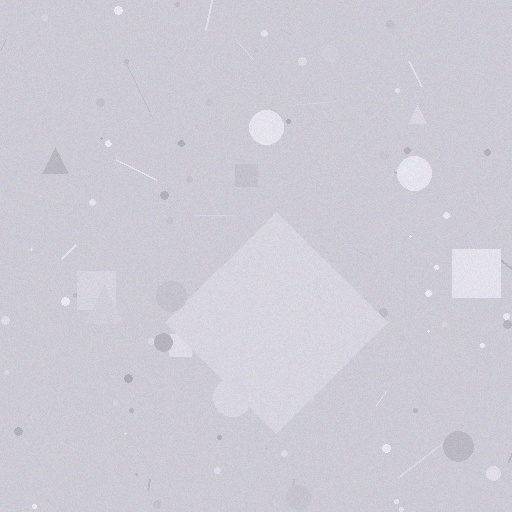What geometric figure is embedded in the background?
A diamond is embedded in the background.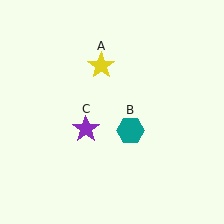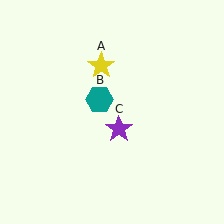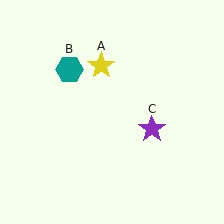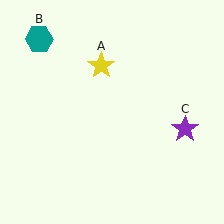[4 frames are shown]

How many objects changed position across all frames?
2 objects changed position: teal hexagon (object B), purple star (object C).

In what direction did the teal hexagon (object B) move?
The teal hexagon (object B) moved up and to the left.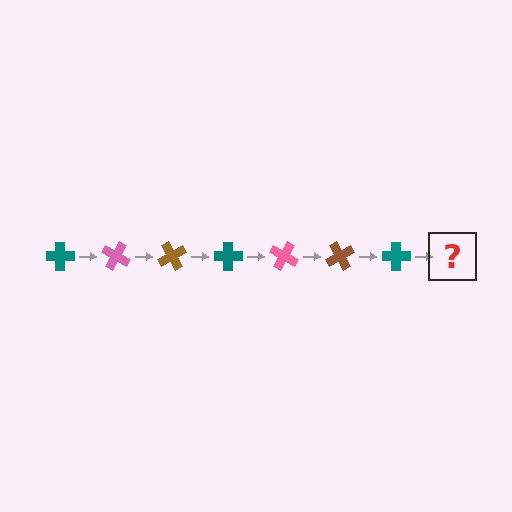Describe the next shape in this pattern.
It should be a pink cross, rotated 210 degrees from the start.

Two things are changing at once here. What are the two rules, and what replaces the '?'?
The two rules are that it rotates 30 degrees each step and the color cycles through teal, pink, and brown. The '?' should be a pink cross, rotated 210 degrees from the start.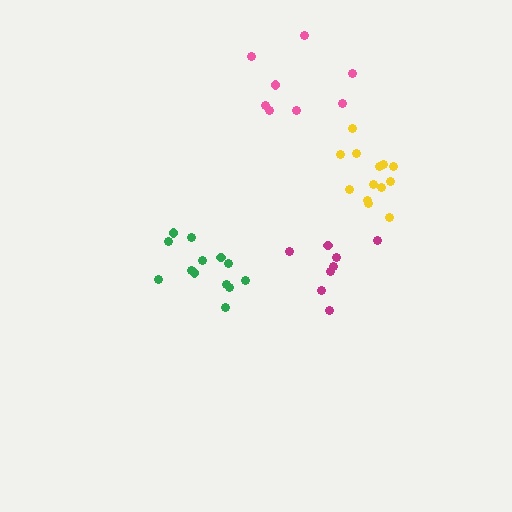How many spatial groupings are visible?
There are 4 spatial groupings.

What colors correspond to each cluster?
The clusters are colored: pink, magenta, green, yellow.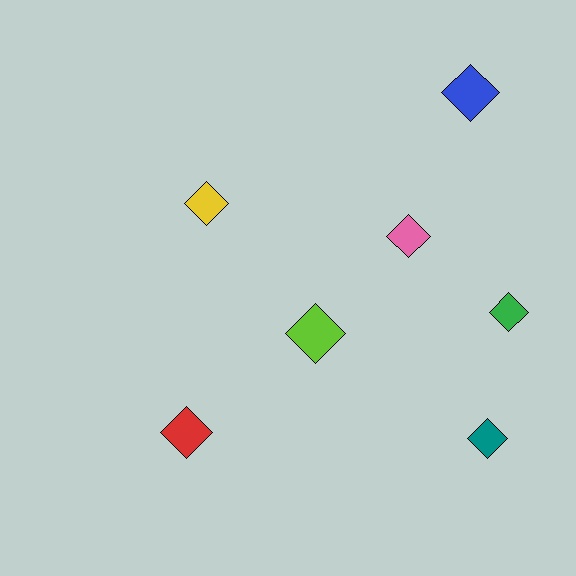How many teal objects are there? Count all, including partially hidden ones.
There is 1 teal object.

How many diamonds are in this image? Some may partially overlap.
There are 7 diamonds.